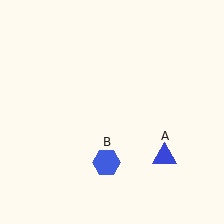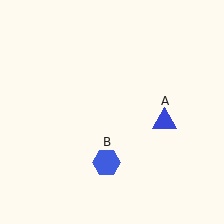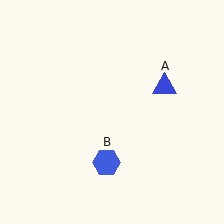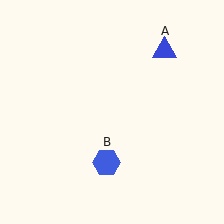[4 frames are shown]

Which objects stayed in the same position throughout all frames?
Blue hexagon (object B) remained stationary.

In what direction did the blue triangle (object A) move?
The blue triangle (object A) moved up.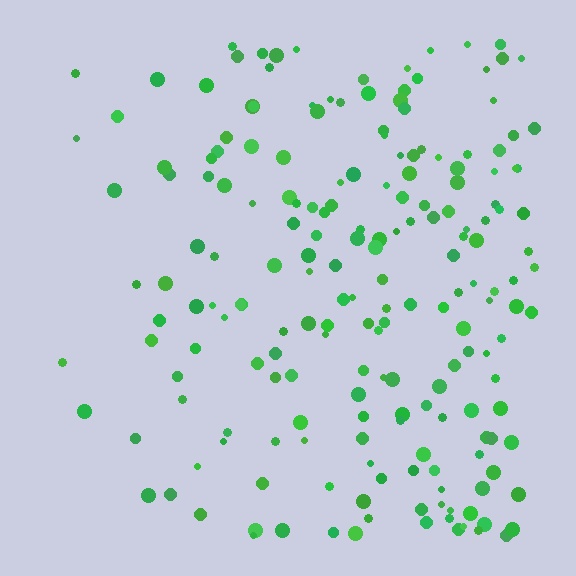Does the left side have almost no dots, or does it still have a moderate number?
Still a moderate number, just noticeably fewer than the right.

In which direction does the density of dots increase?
From left to right, with the right side densest.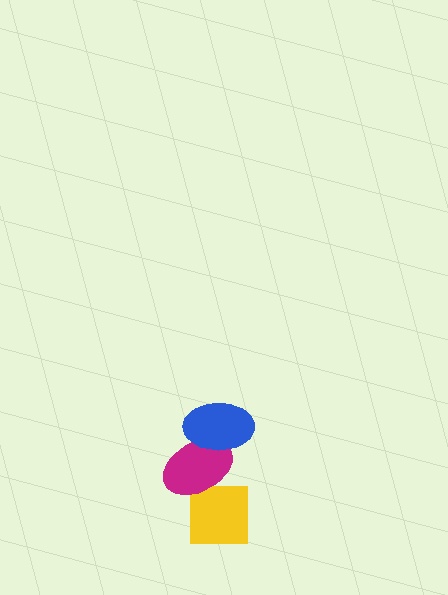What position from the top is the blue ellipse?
The blue ellipse is 1st from the top.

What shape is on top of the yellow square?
The magenta ellipse is on top of the yellow square.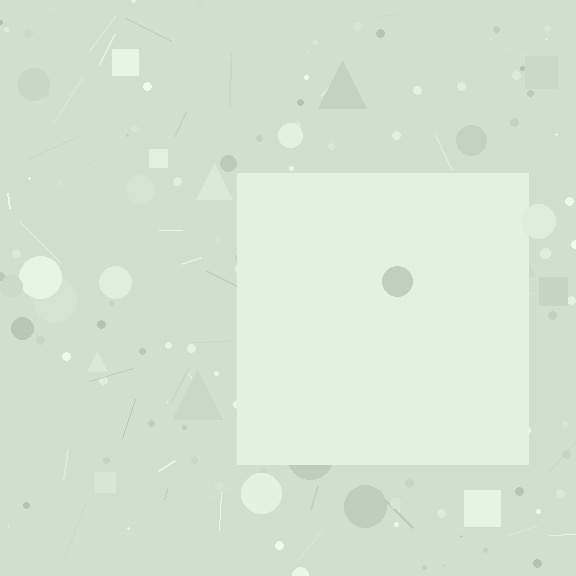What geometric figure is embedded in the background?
A square is embedded in the background.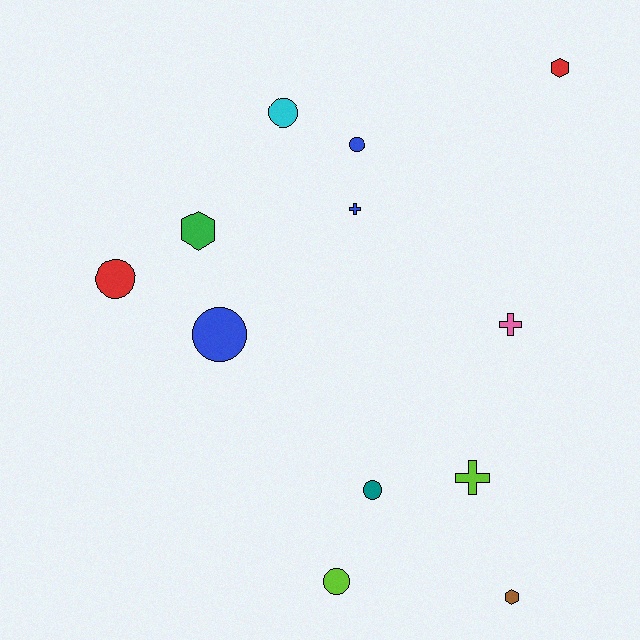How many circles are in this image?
There are 6 circles.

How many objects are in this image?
There are 12 objects.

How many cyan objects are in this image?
There is 1 cyan object.